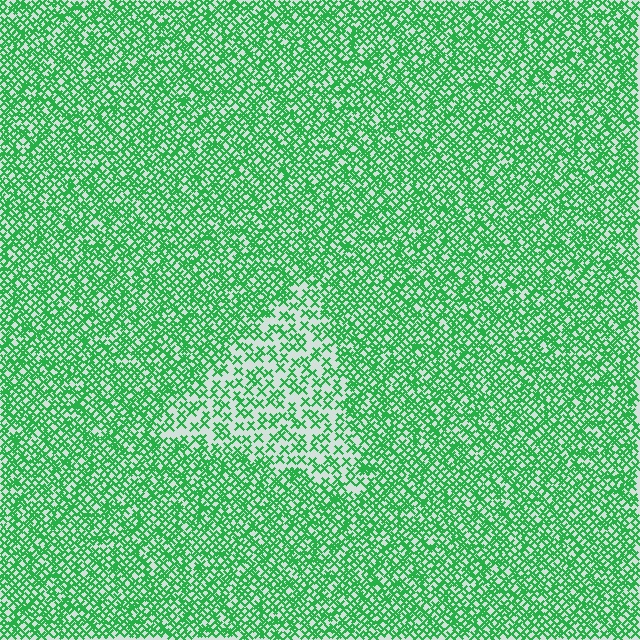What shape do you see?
I see a triangle.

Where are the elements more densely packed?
The elements are more densely packed outside the triangle boundary.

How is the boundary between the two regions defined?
The boundary is defined by a change in element density (approximately 2.1x ratio). All elements are the same color, size, and shape.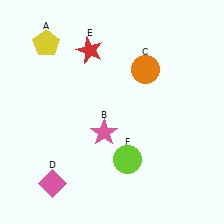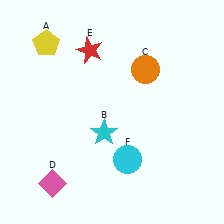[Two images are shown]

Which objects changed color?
B changed from pink to cyan. F changed from lime to cyan.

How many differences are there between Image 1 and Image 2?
There are 2 differences between the two images.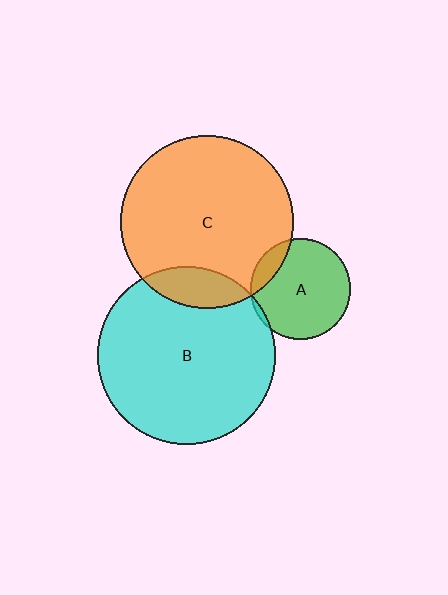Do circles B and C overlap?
Yes.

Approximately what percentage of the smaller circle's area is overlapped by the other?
Approximately 15%.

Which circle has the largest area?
Circle B (cyan).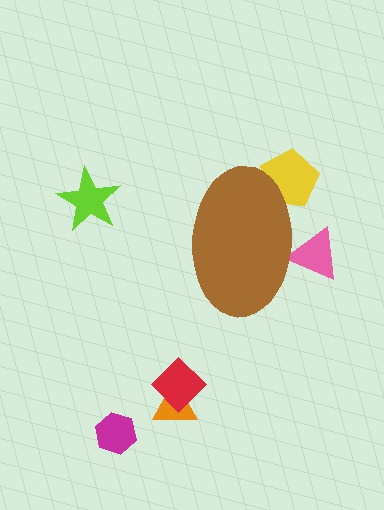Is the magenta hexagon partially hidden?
No, the magenta hexagon is fully visible.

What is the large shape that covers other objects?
A brown ellipse.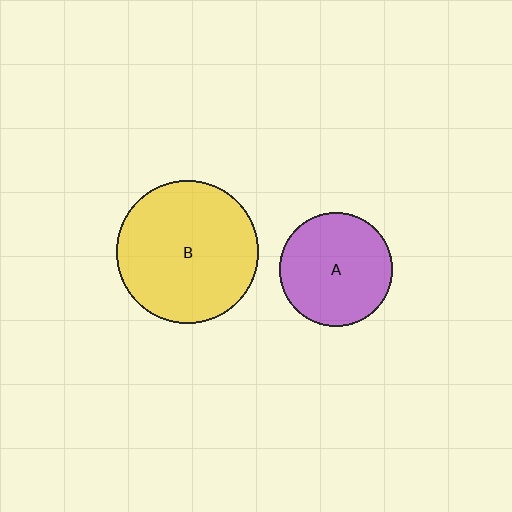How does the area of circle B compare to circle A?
Approximately 1.6 times.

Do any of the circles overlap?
No, none of the circles overlap.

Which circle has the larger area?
Circle B (yellow).